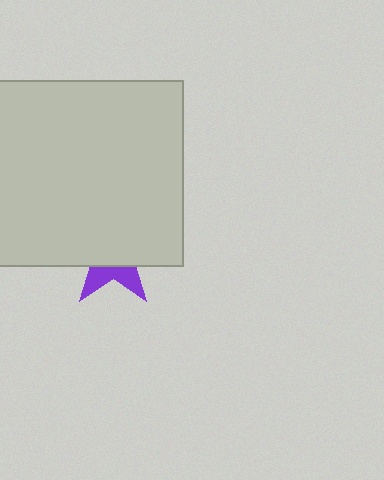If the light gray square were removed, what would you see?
You would see the complete purple star.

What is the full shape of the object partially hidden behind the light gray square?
The partially hidden object is a purple star.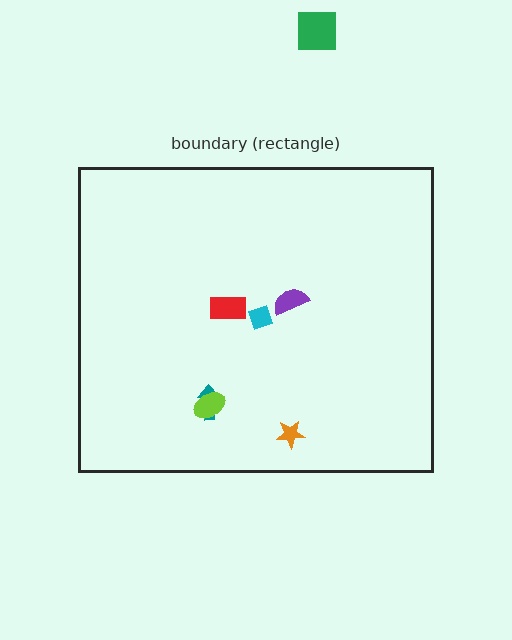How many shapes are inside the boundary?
6 inside, 1 outside.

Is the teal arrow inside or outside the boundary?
Inside.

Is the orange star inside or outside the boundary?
Inside.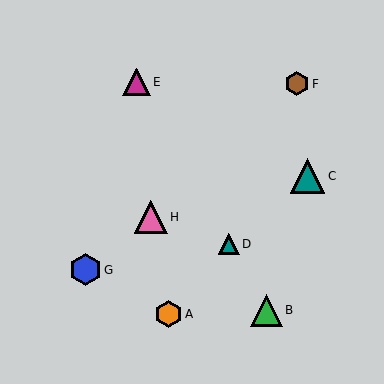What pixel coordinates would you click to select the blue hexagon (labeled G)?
Click at (85, 270) to select the blue hexagon G.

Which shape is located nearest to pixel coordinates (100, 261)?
The blue hexagon (labeled G) at (85, 270) is nearest to that location.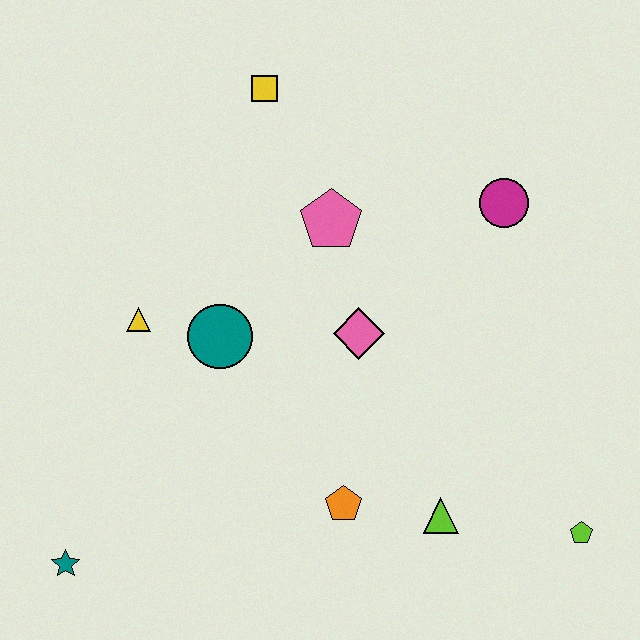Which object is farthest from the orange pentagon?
The yellow square is farthest from the orange pentagon.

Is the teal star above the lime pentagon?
No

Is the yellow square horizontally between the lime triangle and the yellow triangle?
Yes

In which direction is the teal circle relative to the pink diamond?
The teal circle is to the left of the pink diamond.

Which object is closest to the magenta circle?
The pink pentagon is closest to the magenta circle.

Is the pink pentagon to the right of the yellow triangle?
Yes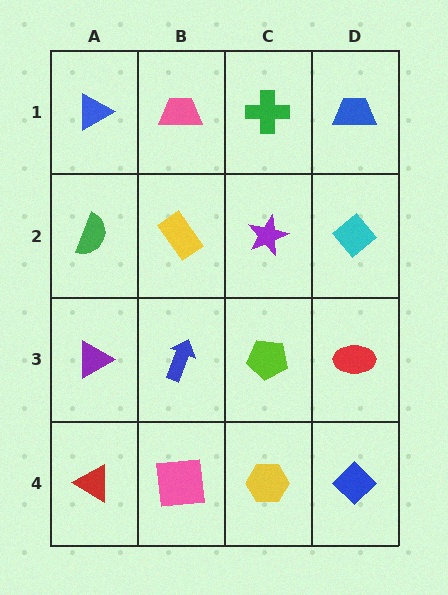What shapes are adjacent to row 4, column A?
A purple triangle (row 3, column A), a pink square (row 4, column B).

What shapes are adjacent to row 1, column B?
A yellow rectangle (row 2, column B), a blue triangle (row 1, column A), a green cross (row 1, column C).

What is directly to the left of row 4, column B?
A red triangle.